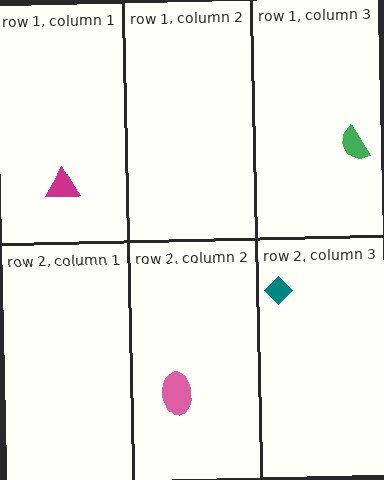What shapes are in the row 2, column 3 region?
The teal diamond.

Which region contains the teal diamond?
The row 2, column 3 region.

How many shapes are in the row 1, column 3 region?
1.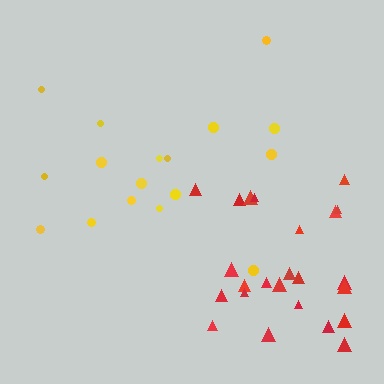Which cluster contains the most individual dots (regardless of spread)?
Red (26).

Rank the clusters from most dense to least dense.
red, yellow.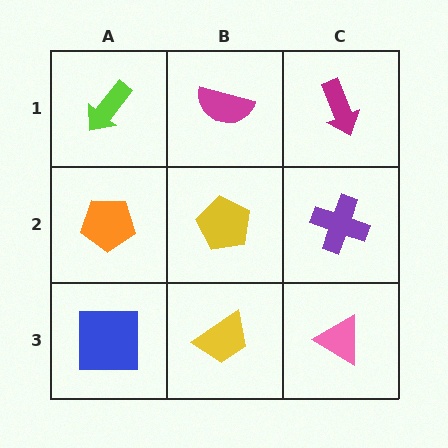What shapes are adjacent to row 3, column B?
A yellow pentagon (row 2, column B), a blue square (row 3, column A), a pink triangle (row 3, column C).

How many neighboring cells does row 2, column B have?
4.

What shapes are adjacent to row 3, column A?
An orange pentagon (row 2, column A), a yellow trapezoid (row 3, column B).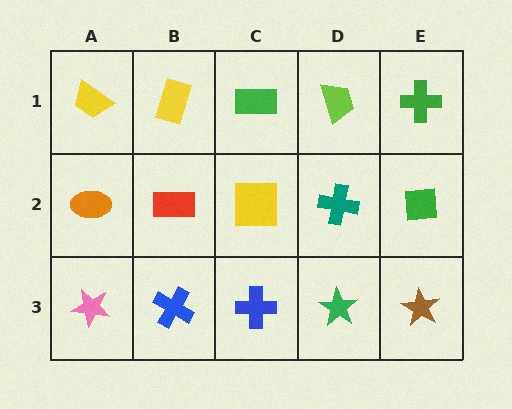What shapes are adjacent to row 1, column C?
A yellow square (row 2, column C), a yellow rectangle (row 1, column B), a lime trapezoid (row 1, column D).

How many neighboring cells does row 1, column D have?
3.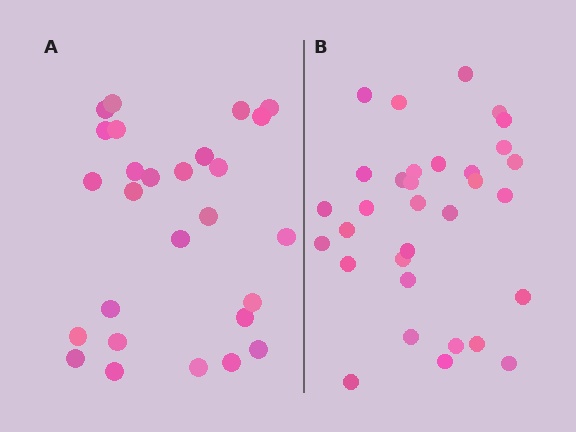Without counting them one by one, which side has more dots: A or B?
Region B (the right region) has more dots.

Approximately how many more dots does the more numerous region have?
Region B has about 5 more dots than region A.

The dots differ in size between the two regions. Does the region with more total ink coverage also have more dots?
No. Region A has more total ink coverage because its dots are larger, but region B actually contains more individual dots. Total area can be misleading — the number of items is what matters here.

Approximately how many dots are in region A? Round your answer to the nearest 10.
About 30 dots. (The exact count is 27, which rounds to 30.)